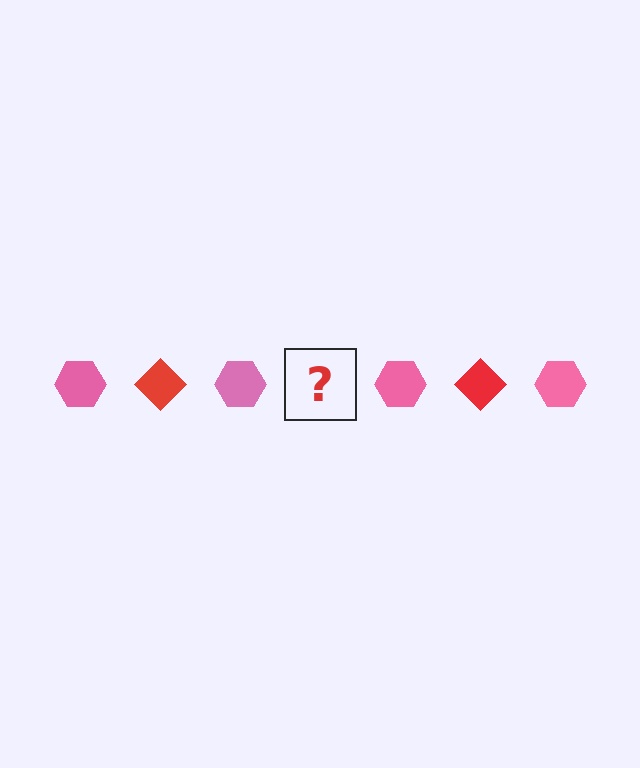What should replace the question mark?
The question mark should be replaced with a red diamond.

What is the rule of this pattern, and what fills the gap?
The rule is that the pattern alternates between pink hexagon and red diamond. The gap should be filled with a red diamond.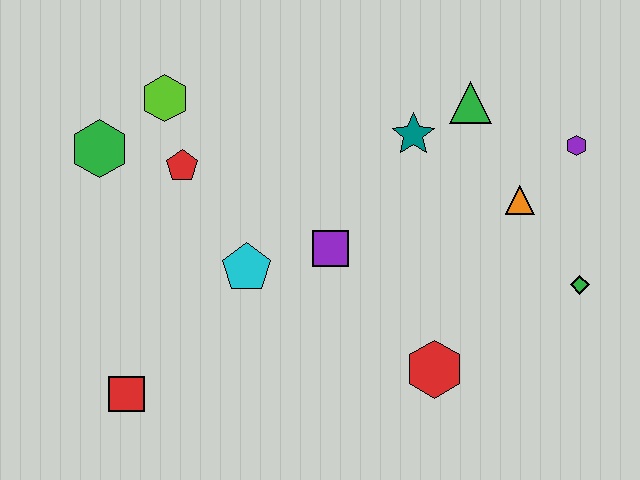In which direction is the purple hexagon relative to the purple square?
The purple hexagon is to the right of the purple square.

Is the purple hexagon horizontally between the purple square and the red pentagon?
No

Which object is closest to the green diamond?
The orange triangle is closest to the green diamond.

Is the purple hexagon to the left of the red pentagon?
No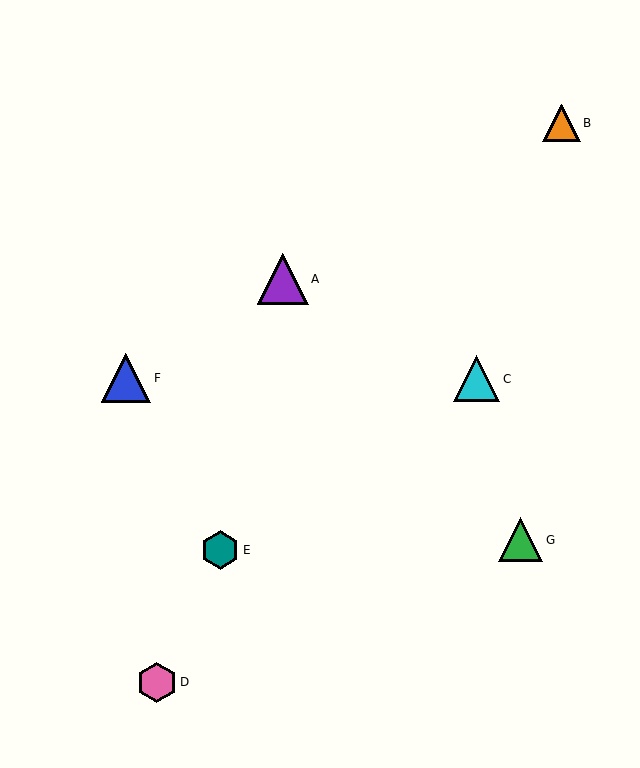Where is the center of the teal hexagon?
The center of the teal hexagon is at (220, 550).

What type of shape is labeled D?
Shape D is a pink hexagon.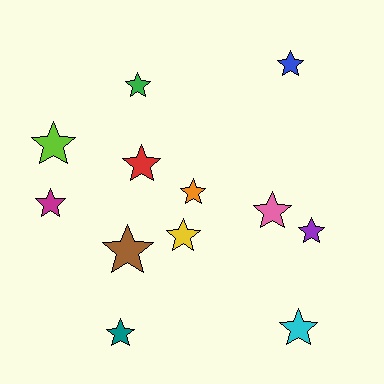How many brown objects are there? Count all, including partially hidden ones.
There is 1 brown object.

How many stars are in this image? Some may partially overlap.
There are 12 stars.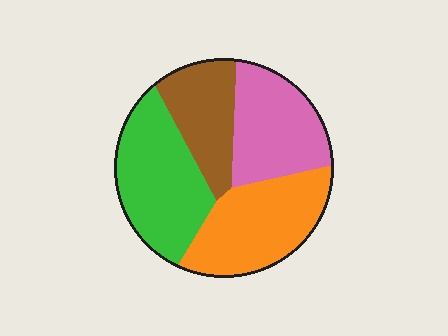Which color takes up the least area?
Brown, at roughly 20%.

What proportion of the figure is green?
Green covers about 30% of the figure.